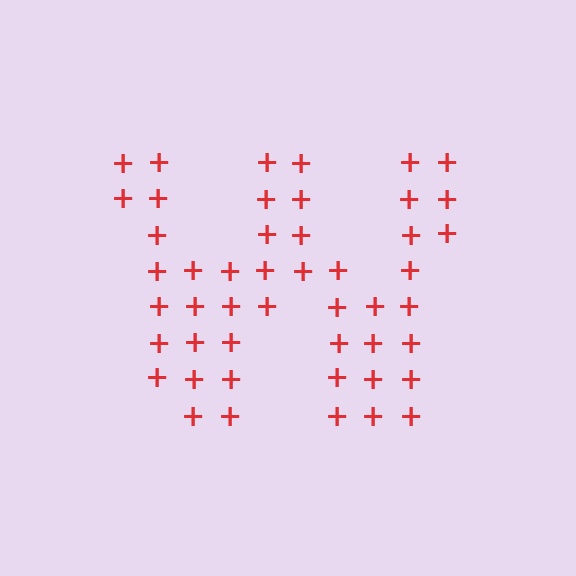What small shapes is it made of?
It is made of small plus signs.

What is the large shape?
The large shape is the letter W.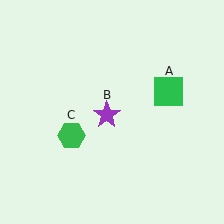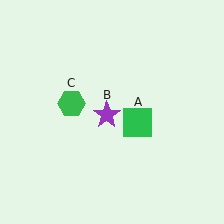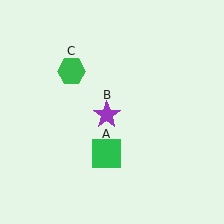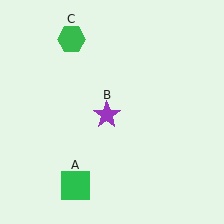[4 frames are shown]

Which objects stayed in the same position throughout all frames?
Purple star (object B) remained stationary.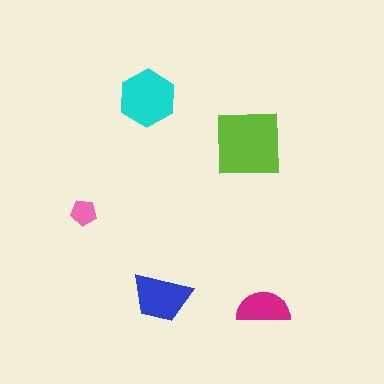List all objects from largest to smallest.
The lime square, the cyan hexagon, the blue trapezoid, the magenta semicircle, the pink pentagon.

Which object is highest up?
The cyan hexagon is topmost.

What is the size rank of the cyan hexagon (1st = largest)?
2nd.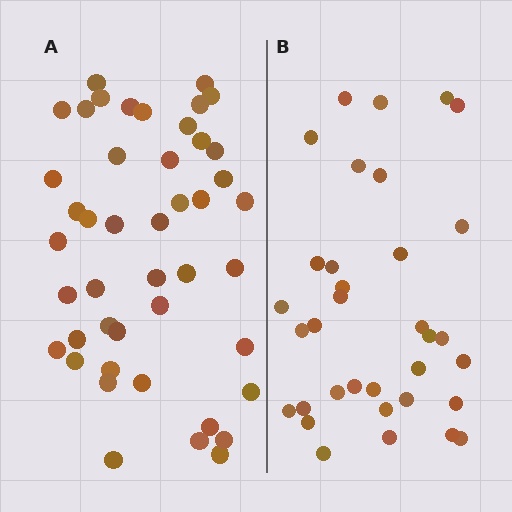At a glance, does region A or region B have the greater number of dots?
Region A (the left region) has more dots.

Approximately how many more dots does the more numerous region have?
Region A has roughly 12 or so more dots than region B.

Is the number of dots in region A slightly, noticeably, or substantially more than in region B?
Region A has noticeably more, but not dramatically so. The ratio is roughly 1.3 to 1.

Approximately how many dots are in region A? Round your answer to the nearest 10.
About 40 dots. (The exact count is 45, which rounds to 40.)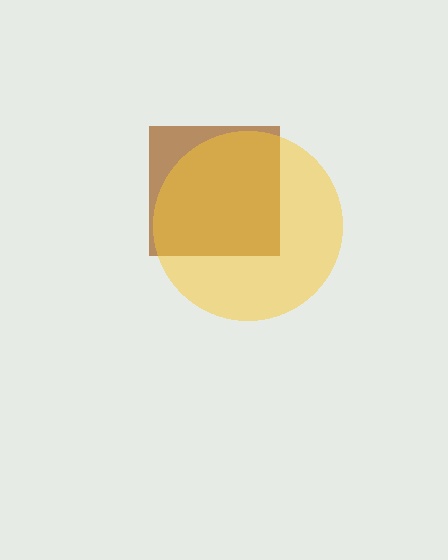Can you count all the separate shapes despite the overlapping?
Yes, there are 2 separate shapes.